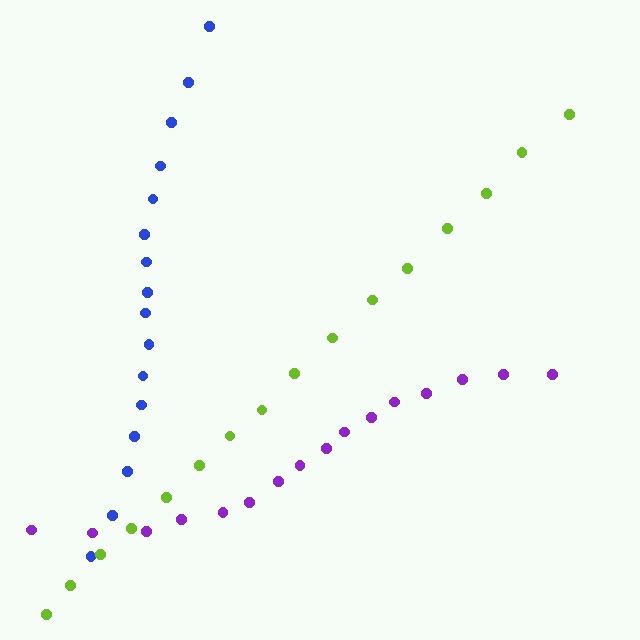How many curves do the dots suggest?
There are 3 distinct paths.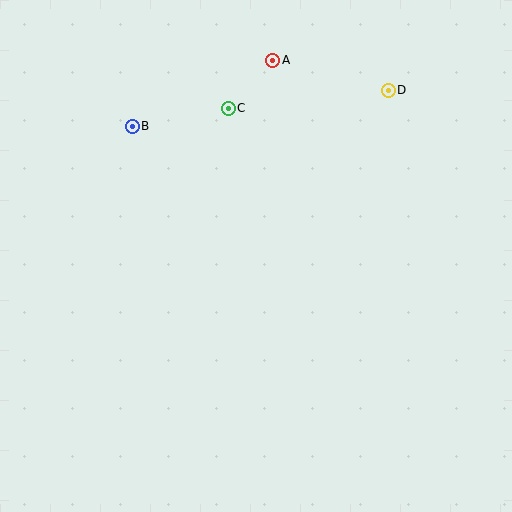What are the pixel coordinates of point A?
Point A is at (273, 60).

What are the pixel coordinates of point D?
Point D is at (388, 90).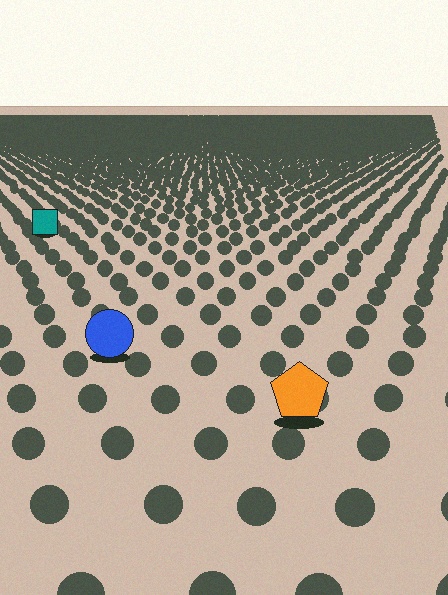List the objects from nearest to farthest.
From nearest to farthest: the orange pentagon, the blue circle, the teal square.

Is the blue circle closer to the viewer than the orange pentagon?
No. The orange pentagon is closer — you can tell from the texture gradient: the ground texture is coarser near it.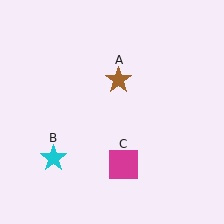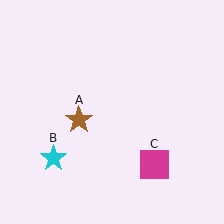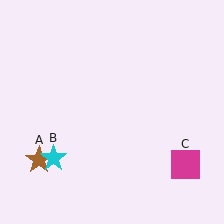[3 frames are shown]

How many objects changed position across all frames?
2 objects changed position: brown star (object A), magenta square (object C).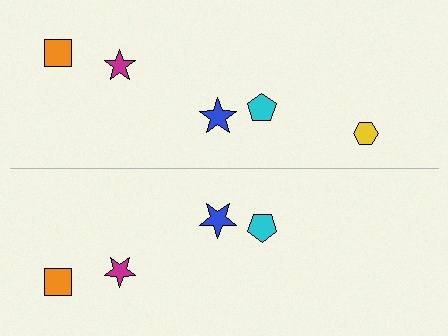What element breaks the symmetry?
A yellow hexagon is missing from the bottom side.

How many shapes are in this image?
There are 9 shapes in this image.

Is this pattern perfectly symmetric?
No, the pattern is not perfectly symmetric. A yellow hexagon is missing from the bottom side.